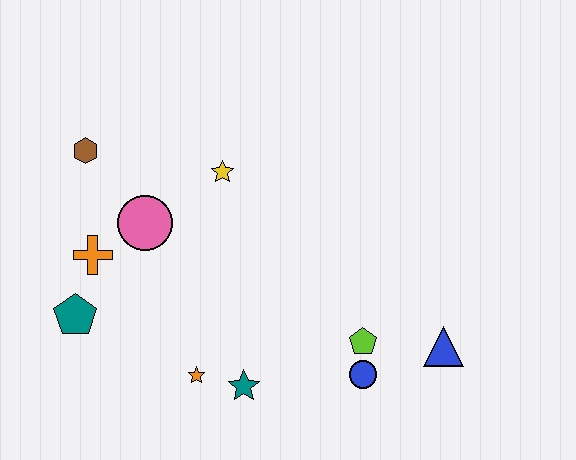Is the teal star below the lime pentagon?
Yes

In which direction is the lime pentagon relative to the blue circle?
The lime pentagon is above the blue circle.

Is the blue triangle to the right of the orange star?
Yes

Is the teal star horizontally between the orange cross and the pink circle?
No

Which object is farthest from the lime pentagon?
The brown hexagon is farthest from the lime pentagon.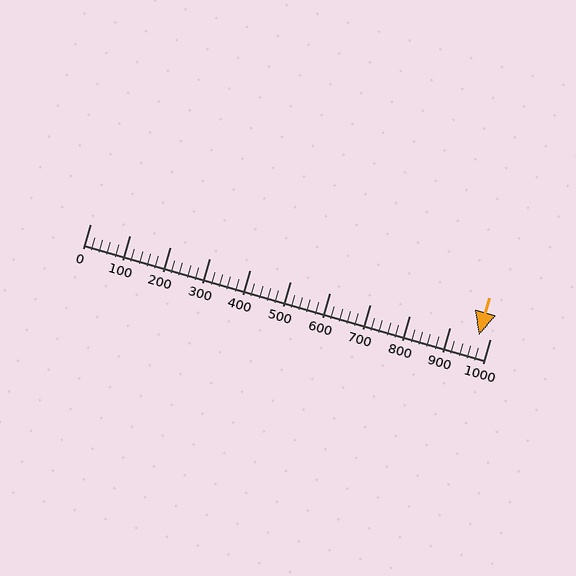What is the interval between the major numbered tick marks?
The major tick marks are spaced 100 units apart.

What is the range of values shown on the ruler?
The ruler shows values from 0 to 1000.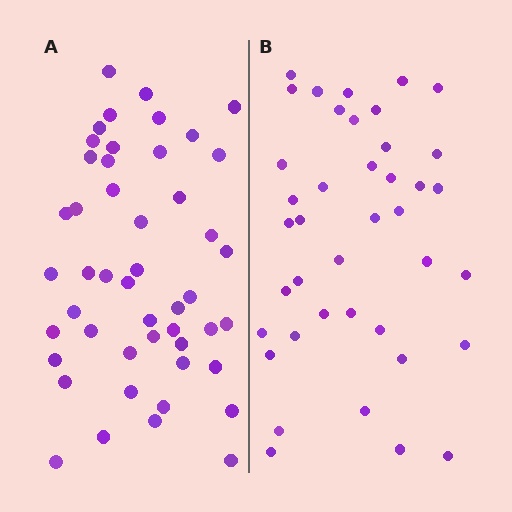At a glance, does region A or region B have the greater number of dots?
Region A (the left region) has more dots.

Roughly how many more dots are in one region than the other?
Region A has roughly 8 or so more dots than region B.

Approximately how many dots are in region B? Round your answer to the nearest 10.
About 40 dots.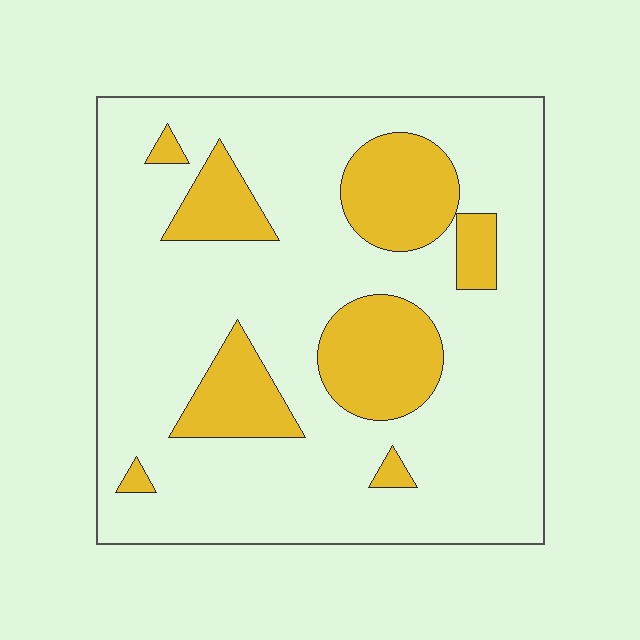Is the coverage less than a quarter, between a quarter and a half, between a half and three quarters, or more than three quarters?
Less than a quarter.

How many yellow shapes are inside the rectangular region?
8.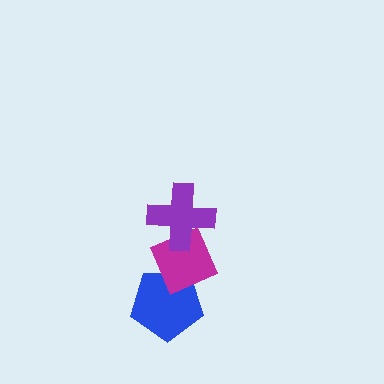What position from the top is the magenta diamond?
The magenta diamond is 2nd from the top.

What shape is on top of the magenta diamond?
The purple cross is on top of the magenta diamond.